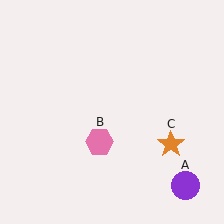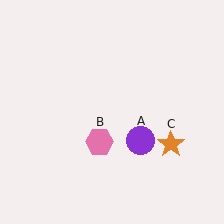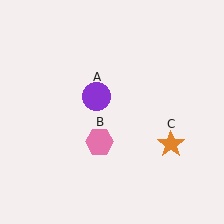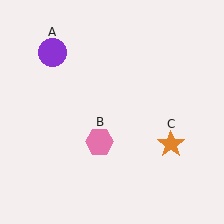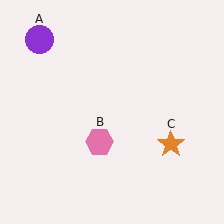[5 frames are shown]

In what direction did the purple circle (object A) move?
The purple circle (object A) moved up and to the left.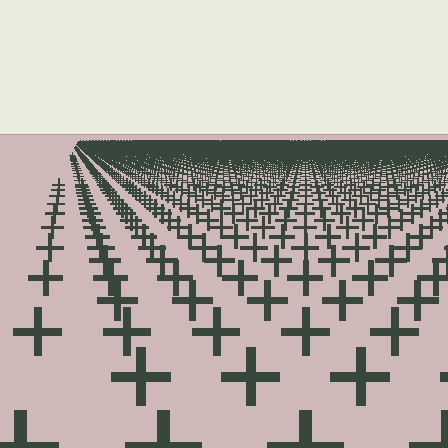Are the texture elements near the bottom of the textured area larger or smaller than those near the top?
Larger. Near the bottom, elements are closer to the viewer and appear at a bigger on-screen size.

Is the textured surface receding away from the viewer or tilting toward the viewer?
The surface is receding away from the viewer. Texture elements get smaller and denser toward the top.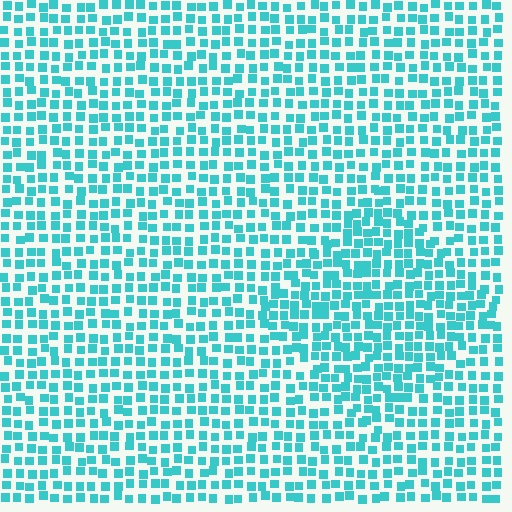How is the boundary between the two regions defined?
The boundary is defined by a change in element density (approximately 1.4x ratio). All elements are the same color, size, and shape.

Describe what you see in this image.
The image contains small cyan elements arranged at two different densities. A diamond-shaped region is visible where the elements are more densely packed than the surrounding area.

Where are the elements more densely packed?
The elements are more densely packed inside the diamond boundary.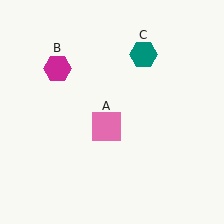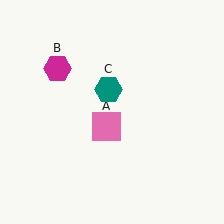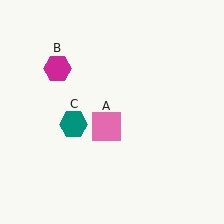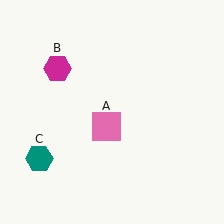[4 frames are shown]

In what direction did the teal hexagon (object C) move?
The teal hexagon (object C) moved down and to the left.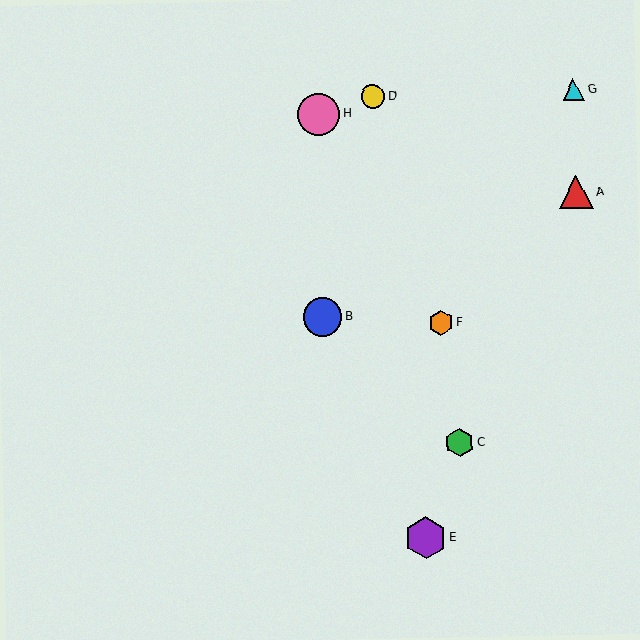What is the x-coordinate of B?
Object B is at x≈322.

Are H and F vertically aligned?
No, H is at x≈318 and F is at x≈441.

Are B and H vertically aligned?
Yes, both are at x≈322.